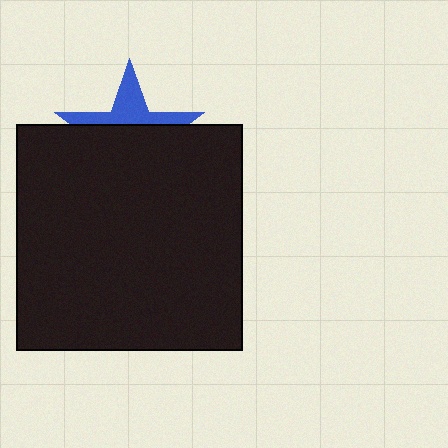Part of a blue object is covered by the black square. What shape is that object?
It is a star.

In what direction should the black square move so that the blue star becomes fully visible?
The black square should move down. That is the shortest direction to clear the overlap and leave the blue star fully visible.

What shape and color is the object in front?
The object in front is a black square.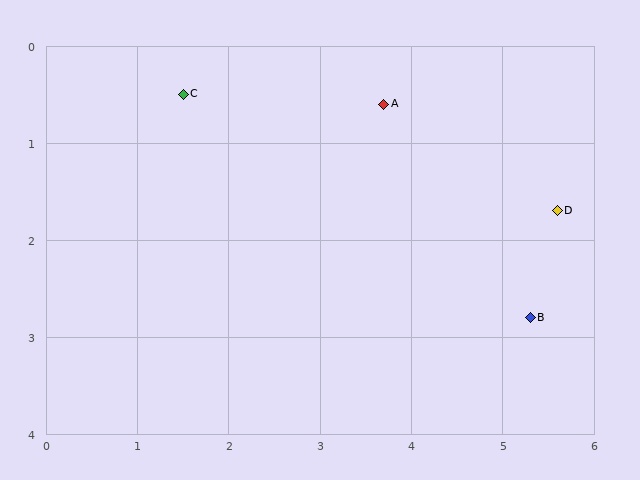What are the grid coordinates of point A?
Point A is at approximately (3.7, 0.6).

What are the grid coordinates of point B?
Point B is at approximately (5.3, 2.8).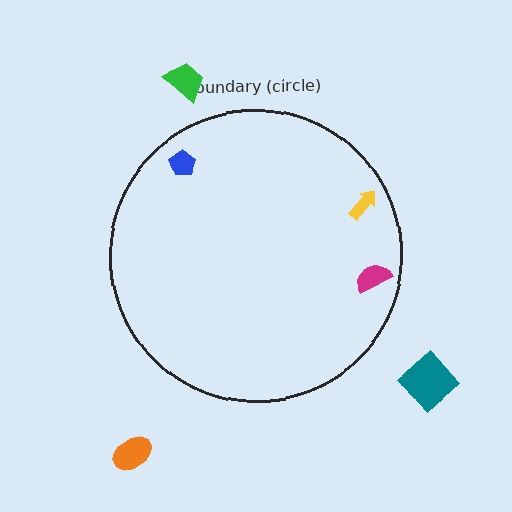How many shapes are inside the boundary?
3 inside, 3 outside.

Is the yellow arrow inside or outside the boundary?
Inside.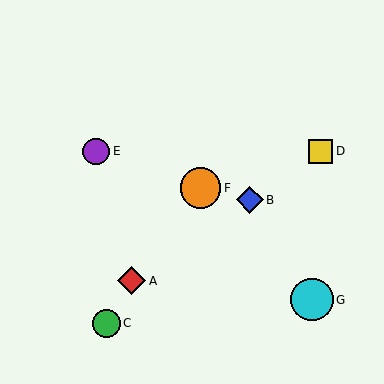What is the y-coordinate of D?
Object D is at y≈151.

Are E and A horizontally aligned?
No, E is at y≈151 and A is at y≈281.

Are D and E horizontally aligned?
Yes, both are at y≈151.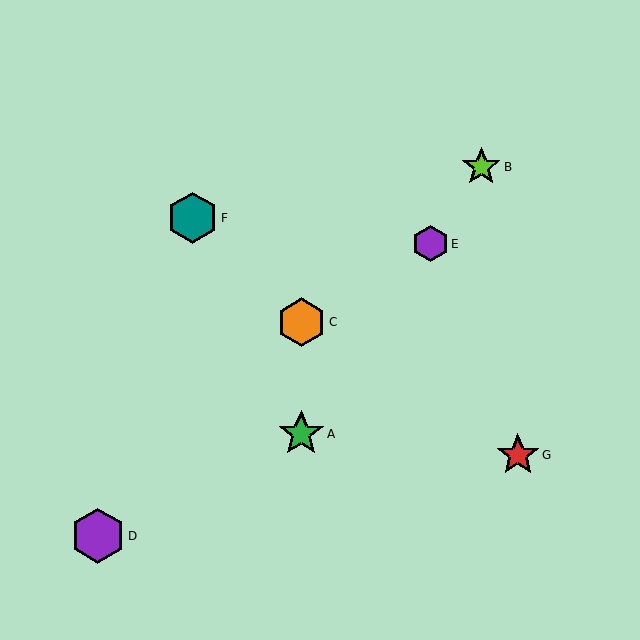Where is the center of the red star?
The center of the red star is at (518, 455).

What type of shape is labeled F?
Shape F is a teal hexagon.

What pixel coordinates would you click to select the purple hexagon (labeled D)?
Click at (98, 536) to select the purple hexagon D.